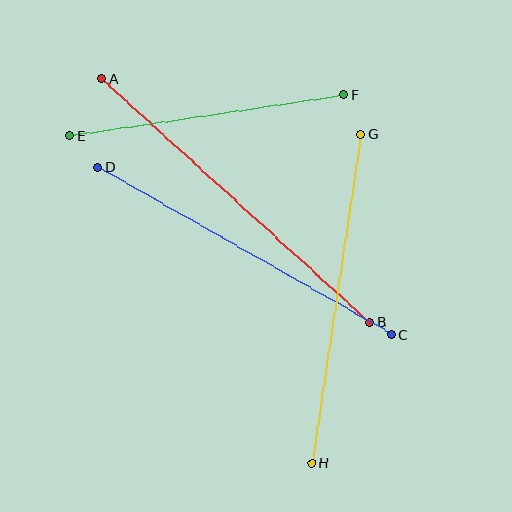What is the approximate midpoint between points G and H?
The midpoint is at approximately (337, 298) pixels.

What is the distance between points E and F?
The distance is approximately 277 pixels.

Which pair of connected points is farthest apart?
Points A and B are farthest apart.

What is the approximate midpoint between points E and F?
The midpoint is at approximately (207, 115) pixels.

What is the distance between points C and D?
The distance is approximately 338 pixels.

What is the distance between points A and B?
The distance is approximately 363 pixels.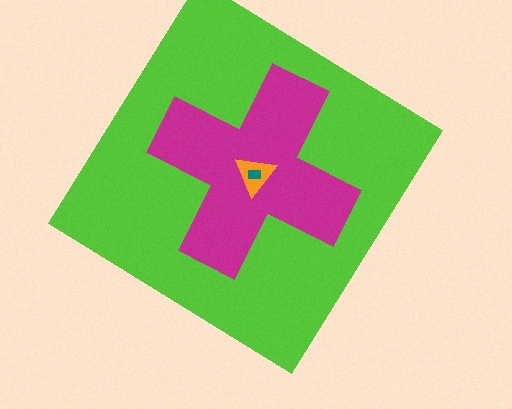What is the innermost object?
The teal rectangle.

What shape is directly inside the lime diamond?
The magenta cross.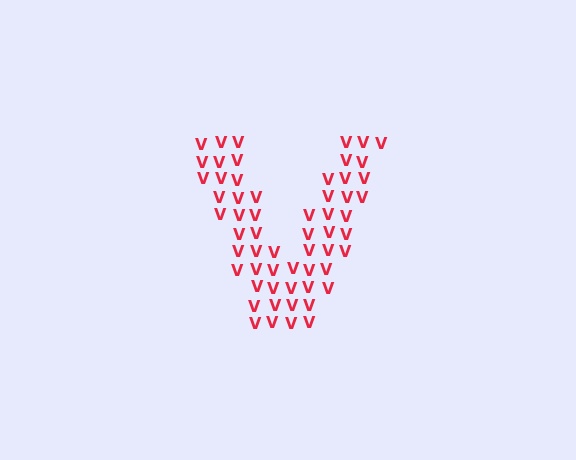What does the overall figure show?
The overall figure shows the letter V.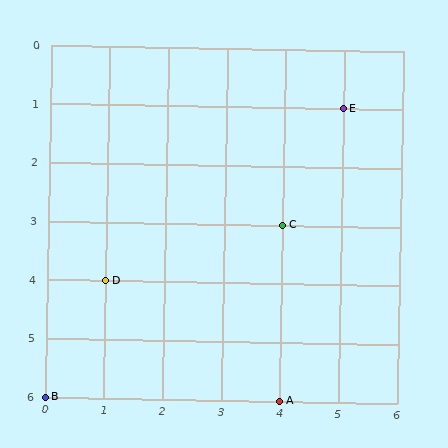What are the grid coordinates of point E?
Point E is at grid coordinates (5, 1).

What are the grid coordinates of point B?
Point B is at grid coordinates (0, 6).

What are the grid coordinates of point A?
Point A is at grid coordinates (4, 6).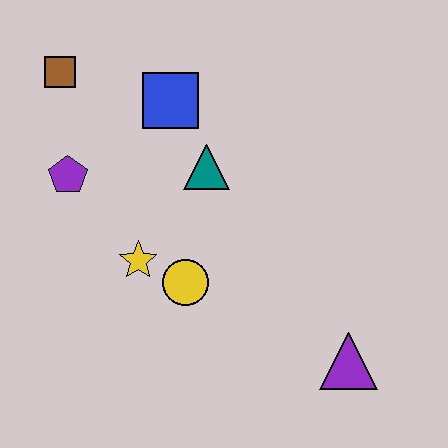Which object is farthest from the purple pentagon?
The purple triangle is farthest from the purple pentagon.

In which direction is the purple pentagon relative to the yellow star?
The purple pentagon is above the yellow star.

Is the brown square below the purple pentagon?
No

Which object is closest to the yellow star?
The yellow circle is closest to the yellow star.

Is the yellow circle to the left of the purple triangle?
Yes